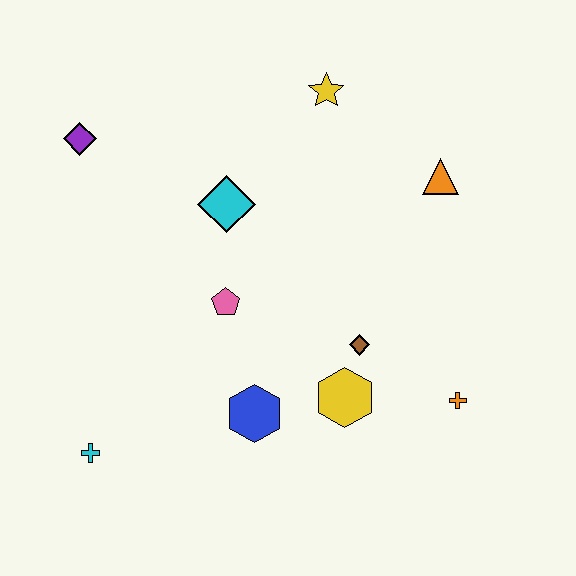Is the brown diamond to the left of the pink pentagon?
No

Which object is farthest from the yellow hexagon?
The purple diamond is farthest from the yellow hexagon.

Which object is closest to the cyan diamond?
The pink pentagon is closest to the cyan diamond.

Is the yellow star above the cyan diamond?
Yes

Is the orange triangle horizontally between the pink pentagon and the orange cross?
Yes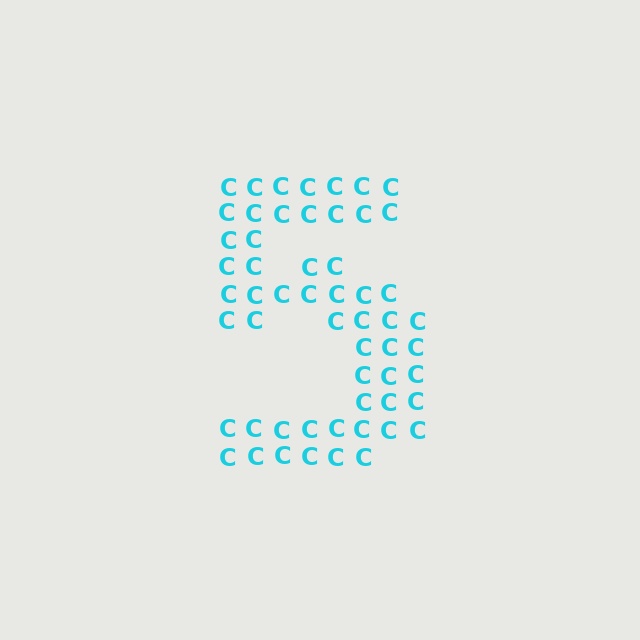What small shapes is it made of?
It is made of small letter C's.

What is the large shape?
The large shape is the digit 5.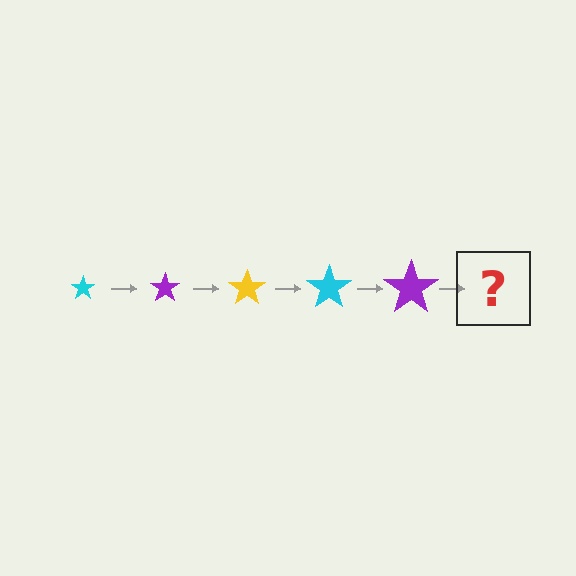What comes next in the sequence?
The next element should be a yellow star, larger than the previous one.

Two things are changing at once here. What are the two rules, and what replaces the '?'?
The two rules are that the star grows larger each step and the color cycles through cyan, purple, and yellow. The '?' should be a yellow star, larger than the previous one.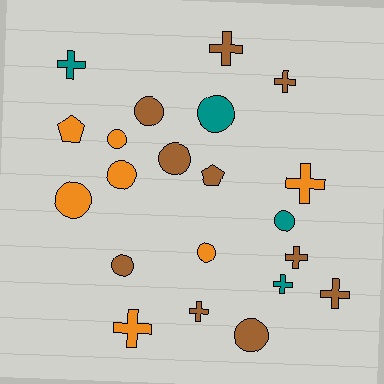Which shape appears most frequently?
Circle, with 10 objects.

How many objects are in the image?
There are 21 objects.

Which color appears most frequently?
Brown, with 10 objects.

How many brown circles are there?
There are 4 brown circles.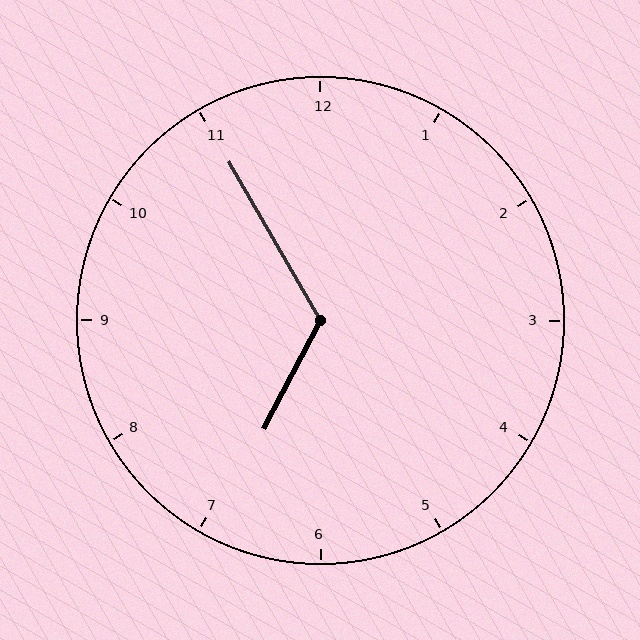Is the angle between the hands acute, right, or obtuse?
It is obtuse.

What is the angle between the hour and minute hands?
Approximately 122 degrees.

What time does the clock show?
6:55.